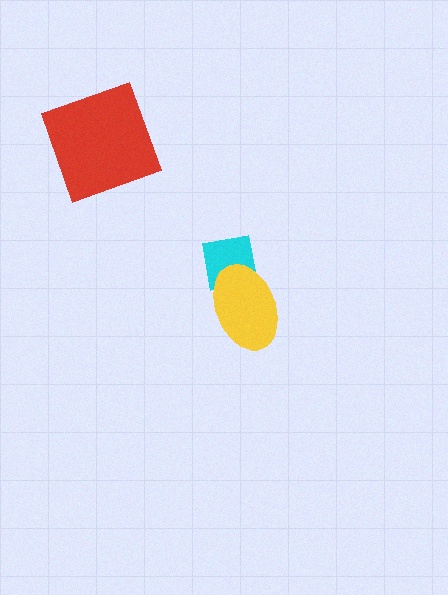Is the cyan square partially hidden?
Yes, it is partially covered by another shape.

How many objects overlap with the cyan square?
1 object overlaps with the cyan square.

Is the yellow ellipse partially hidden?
No, no other shape covers it.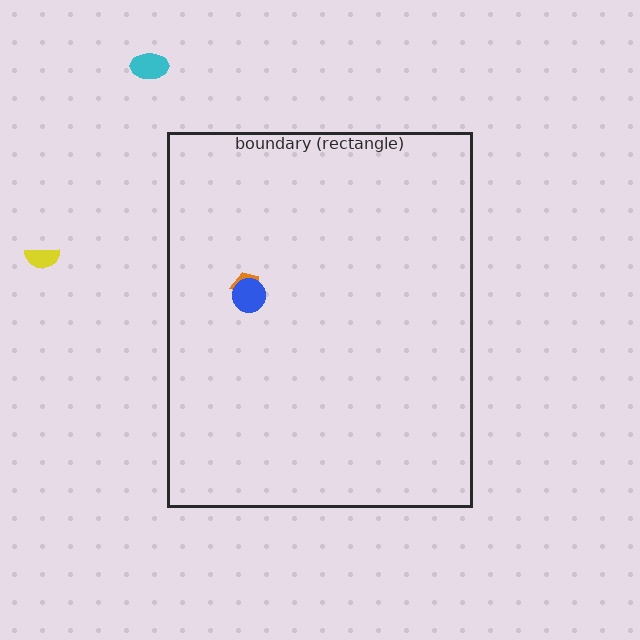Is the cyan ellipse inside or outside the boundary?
Outside.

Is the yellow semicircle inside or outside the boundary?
Outside.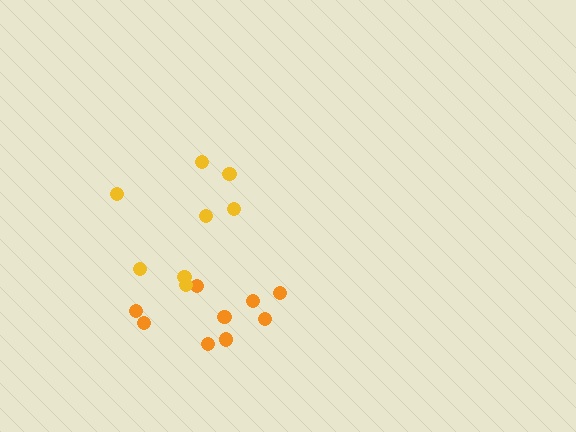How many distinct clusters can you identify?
There are 2 distinct clusters.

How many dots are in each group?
Group 1: 9 dots, Group 2: 8 dots (17 total).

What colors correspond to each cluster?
The clusters are colored: orange, yellow.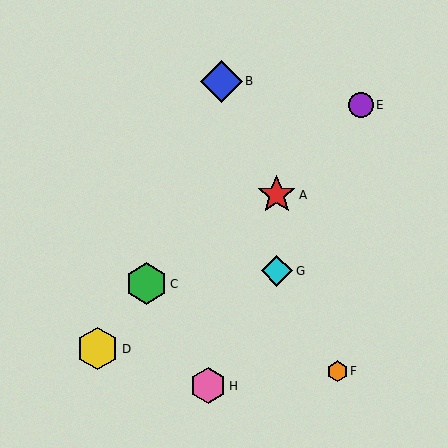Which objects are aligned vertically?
Objects A, G are aligned vertically.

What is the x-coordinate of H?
Object H is at x≈208.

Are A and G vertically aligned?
Yes, both are at x≈277.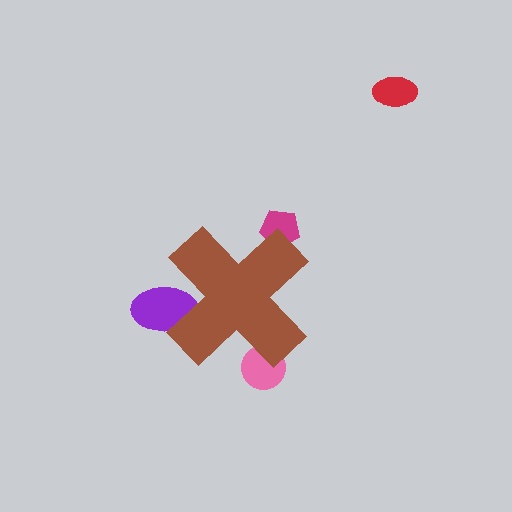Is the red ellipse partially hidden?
No, the red ellipse is fully visible.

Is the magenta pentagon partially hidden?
Yes, the magenta pentagon is partially hidden behind the brown cross.